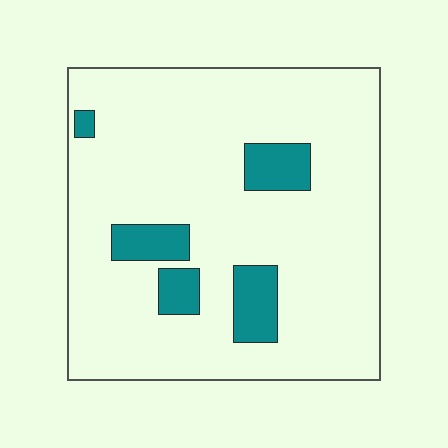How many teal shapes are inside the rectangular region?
5.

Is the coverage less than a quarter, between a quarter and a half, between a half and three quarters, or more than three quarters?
Less than a quarter.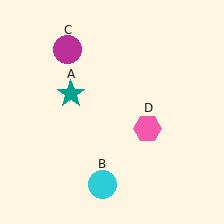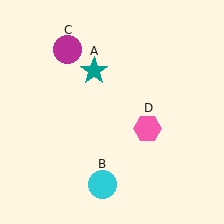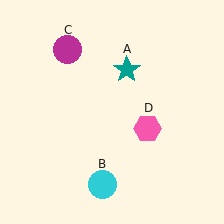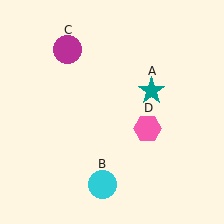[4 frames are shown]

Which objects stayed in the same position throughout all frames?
Cyan circle (object B) and magenta circle (object C) and pink hexagon (object D) remained stationary.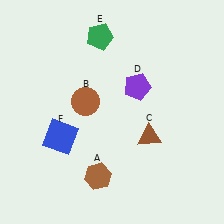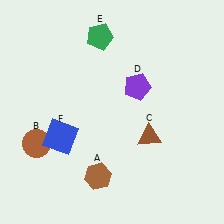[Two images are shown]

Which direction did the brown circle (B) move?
The brown circle (B) moved left.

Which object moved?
The brown circle (B) moved left.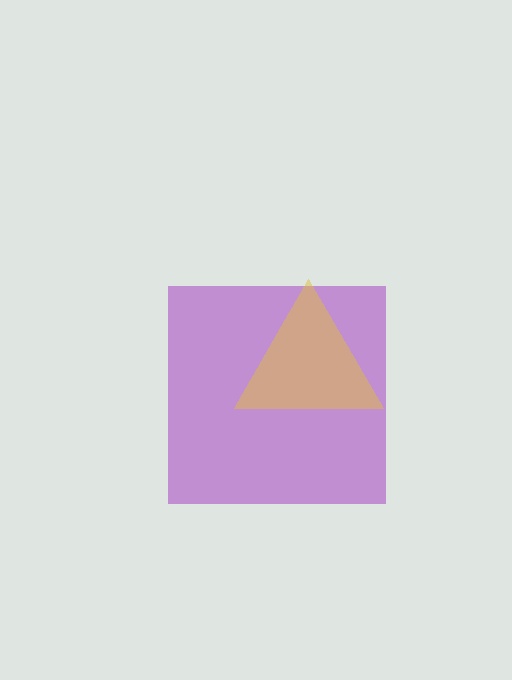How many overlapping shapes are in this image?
There are 2 overlapping shapes in the image.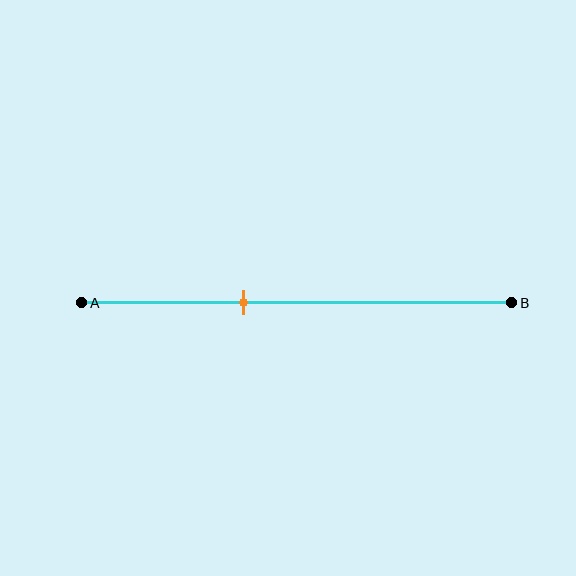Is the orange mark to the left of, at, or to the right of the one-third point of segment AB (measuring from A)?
The orange mark is to the right of the one-third point of segment AB.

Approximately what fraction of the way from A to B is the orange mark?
The orange mark is approximately 40% of the way from A to B.